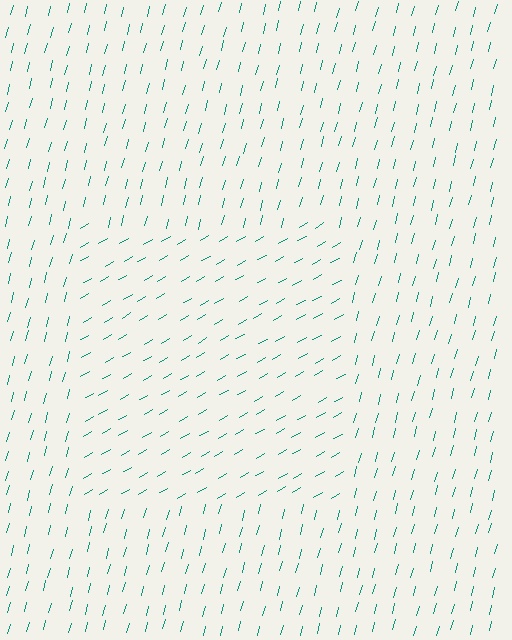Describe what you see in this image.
The image is filled with small teal line segments. A rectangle region in the image has lines oriented differently from the surrounding lines, creating a visible texture boundary.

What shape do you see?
I see a rectangle.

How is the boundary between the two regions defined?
The boundary is defined purely by a change in line orientation (approximately 45 degrees difference). All lines are the same color and thickness.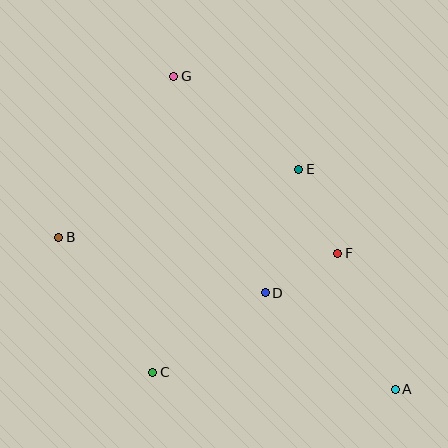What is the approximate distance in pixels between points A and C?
The distance between A and C is approximately 243 pixels.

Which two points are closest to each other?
Points D and F are closest to each other.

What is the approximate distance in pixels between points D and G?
The distance between D and G is approximately 235 pixels.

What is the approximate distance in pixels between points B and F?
The distance between B and F is approximately 279 pixels.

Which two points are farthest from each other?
Points A and G are farthest from each other.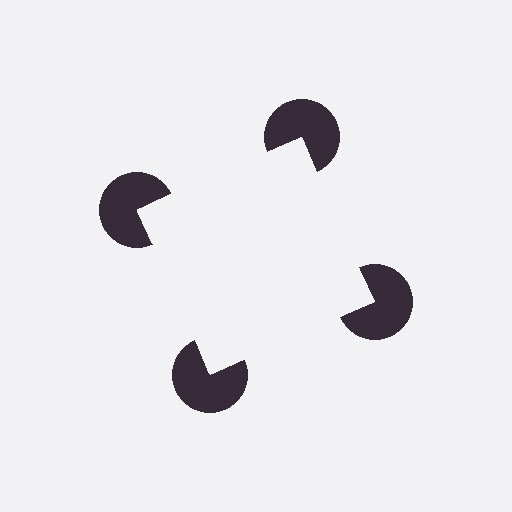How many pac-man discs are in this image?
There are 4 — one at each vertex of the illusory square.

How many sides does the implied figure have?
4 sides.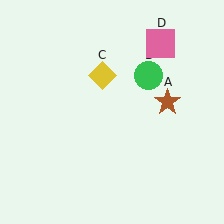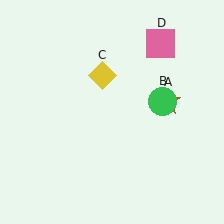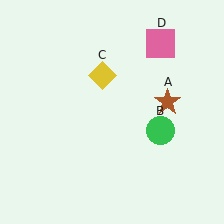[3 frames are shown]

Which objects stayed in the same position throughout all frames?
Brown star (object A) and yellow diamond (object C) and pink square (object D) remained stationary.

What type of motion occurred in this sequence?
The green circle (object B) rotated clockwise around the center of the scene.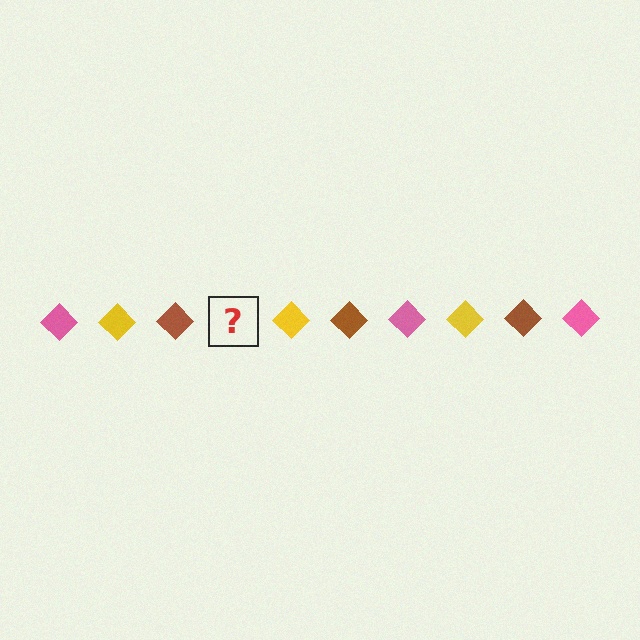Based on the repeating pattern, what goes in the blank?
The blank should be a pink diamond.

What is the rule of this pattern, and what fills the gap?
The rule is that the pattern cycles through pink, yellow, brown diamonds. The gap should be filled with a pink diamond.